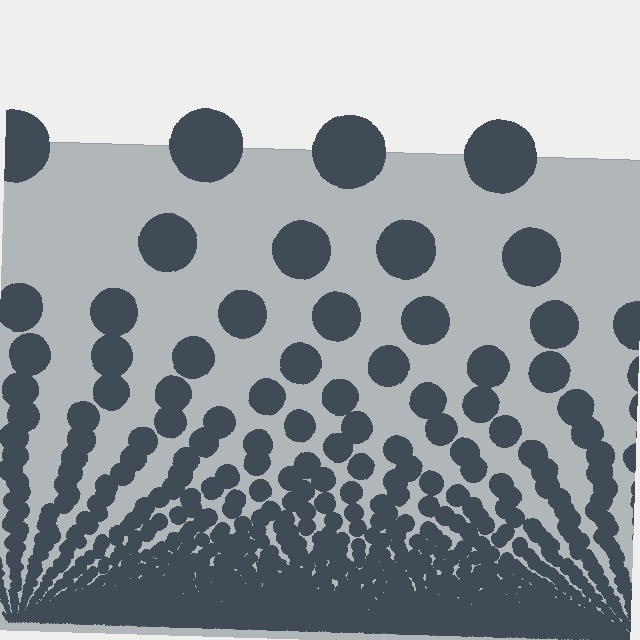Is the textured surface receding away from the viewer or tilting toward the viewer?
The surface appears to tilt toward the viewer. Texture elements get larger and sparser toward the top.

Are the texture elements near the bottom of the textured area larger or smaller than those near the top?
Smaller. The gradient is inverted — elements near the bottom are smaller and denser.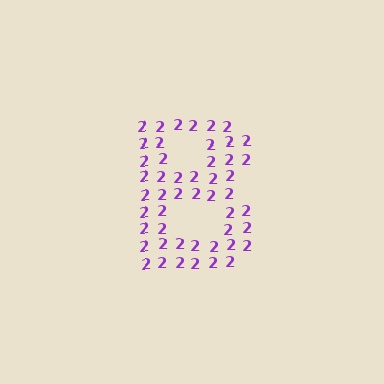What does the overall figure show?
The overall figure shows the letter B.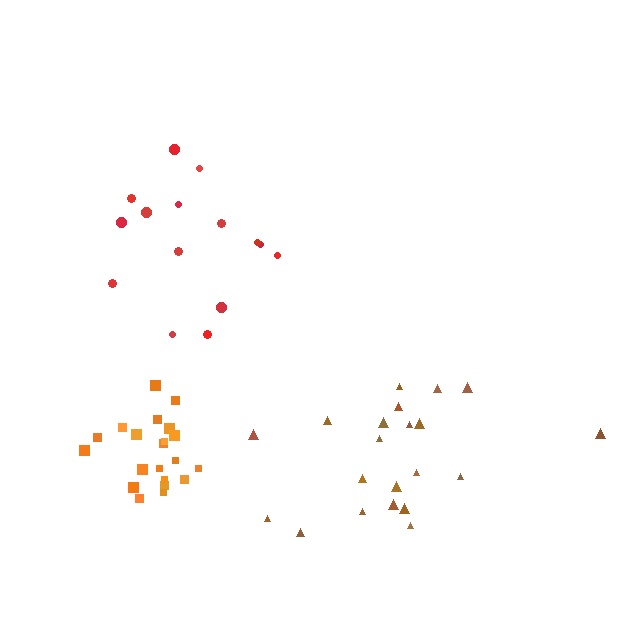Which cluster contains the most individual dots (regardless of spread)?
Orange (22).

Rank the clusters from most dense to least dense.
orange, brown, red.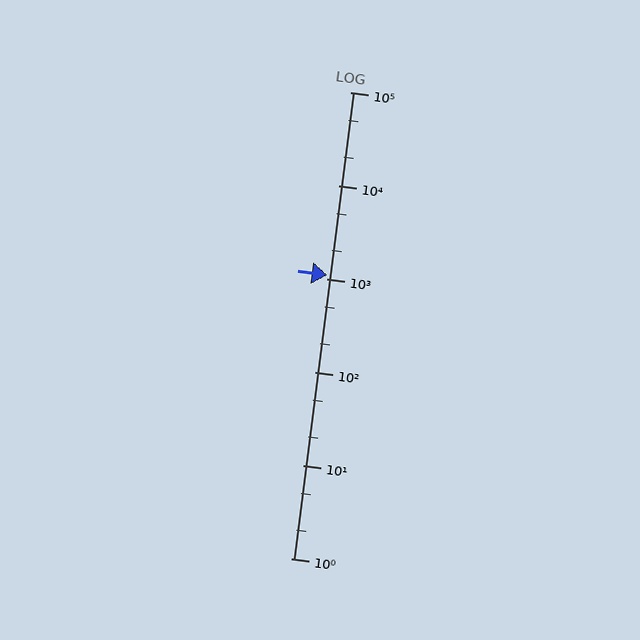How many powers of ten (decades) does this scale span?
The scale spans 5 decades, from 1 to 100000.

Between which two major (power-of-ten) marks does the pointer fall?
The pointer is between 1000 and 10000.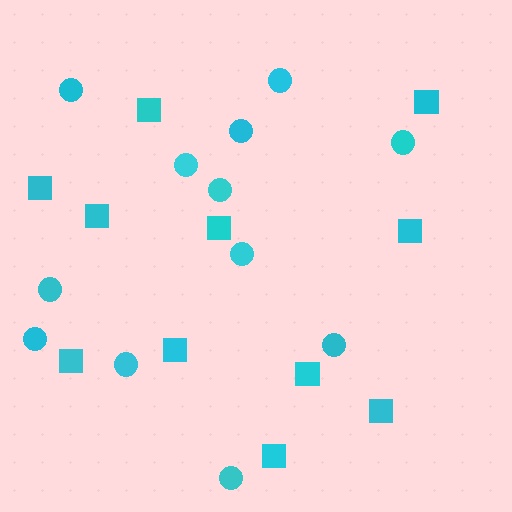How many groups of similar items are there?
There are 2 groups: one group of squares (11) and one group of circles (12).